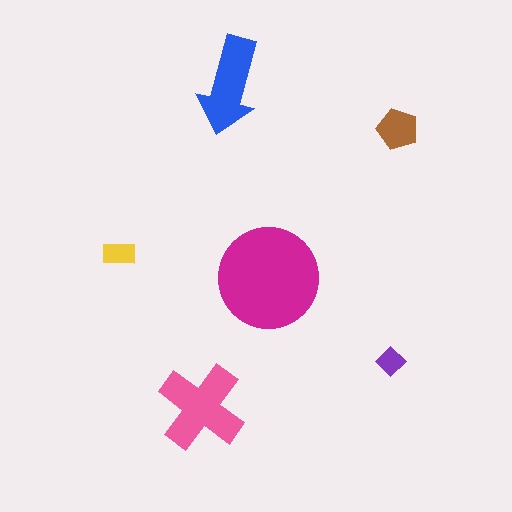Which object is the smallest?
The purple diamond.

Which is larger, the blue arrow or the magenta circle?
The magenta circle.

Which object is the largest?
The magenta circle.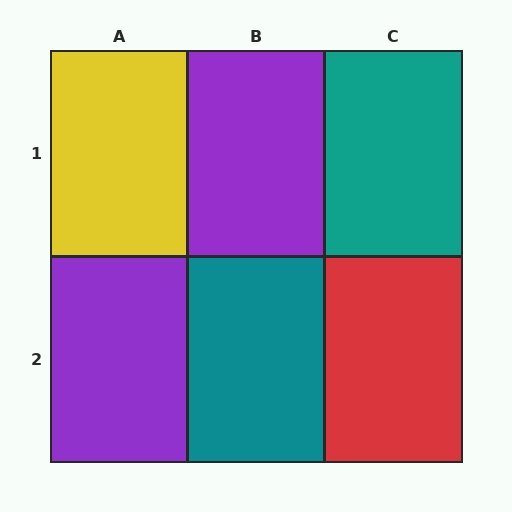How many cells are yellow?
1 cell is yellow.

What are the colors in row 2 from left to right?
Purple, teal, red.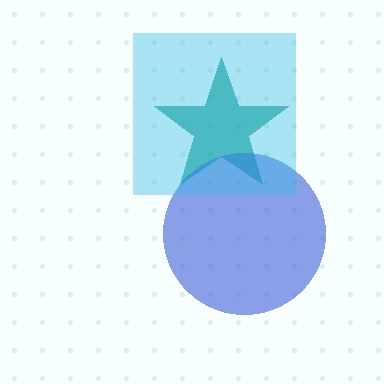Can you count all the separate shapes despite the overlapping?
Yes, there are 3 separate shapes.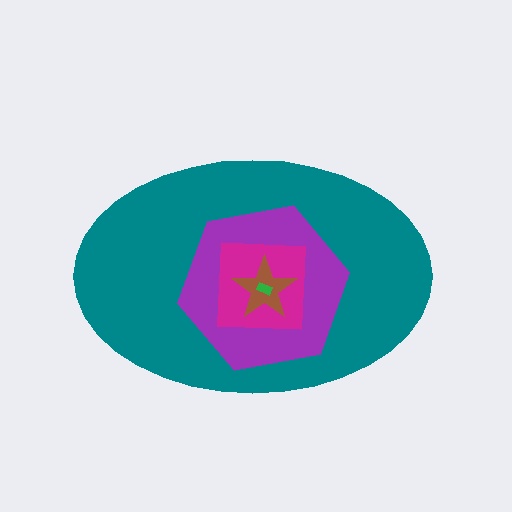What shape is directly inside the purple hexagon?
The magenta square.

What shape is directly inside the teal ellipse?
The purple hexagon.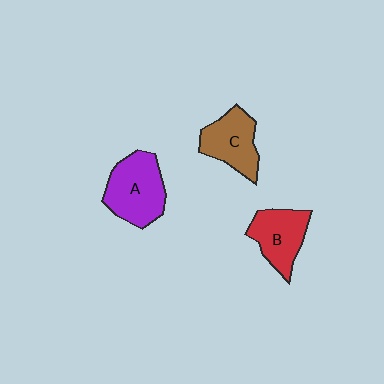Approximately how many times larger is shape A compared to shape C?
Approximately 1.2 times.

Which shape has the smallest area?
Shape B (red).